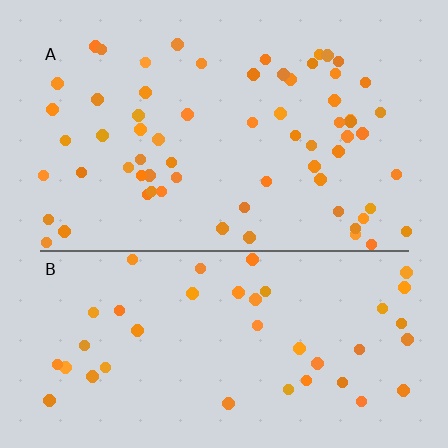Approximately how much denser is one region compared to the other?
Approximately 1.6× — region A over region B.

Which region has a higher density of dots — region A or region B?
A (the top).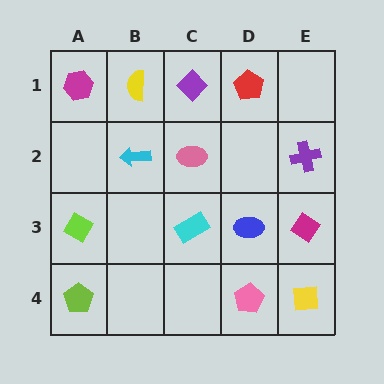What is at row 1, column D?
A red pentagon.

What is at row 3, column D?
A blue ellipse.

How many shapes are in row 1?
4 shapes.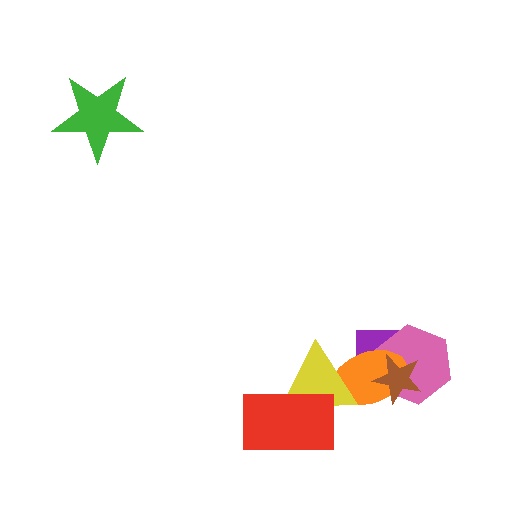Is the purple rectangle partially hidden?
Yes, it is partially covered by another shape.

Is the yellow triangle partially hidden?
Yes, it is partially covered by another shape.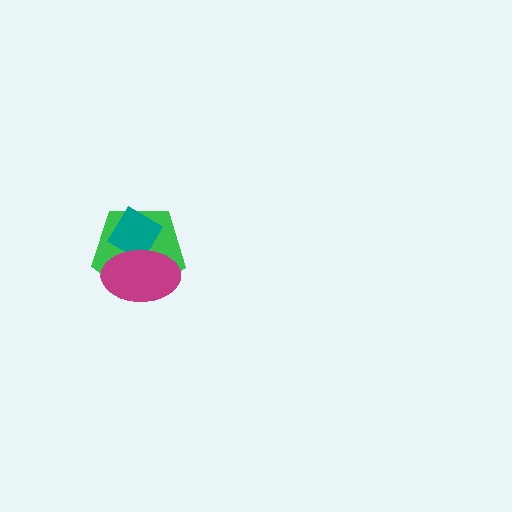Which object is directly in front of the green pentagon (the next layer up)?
The teal diamond is directly in front of the green pentagon.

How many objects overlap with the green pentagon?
2 objects overlap with the green pentagon.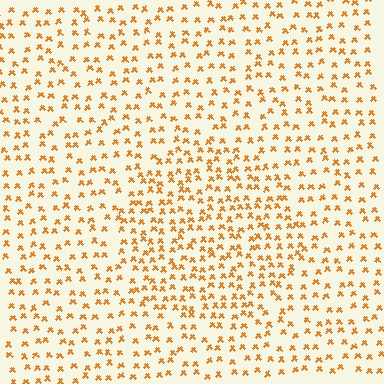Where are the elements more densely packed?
The elements are more densely packed inside the circle boundary.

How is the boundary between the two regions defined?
The boundary is defined by a change in element density (approximately 1.6x ratio). All elements are the same color, size, and shape.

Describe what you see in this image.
The image contains small orange elements arranged at two different densities. A circle-shaped region is visible where the elements are more densely packed than the surrounding area.